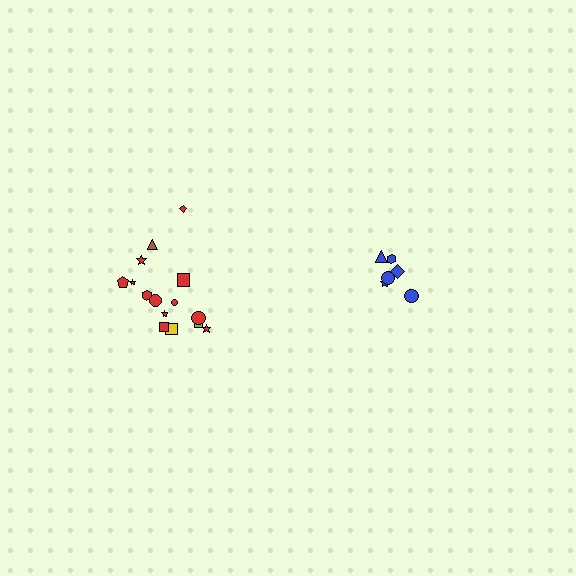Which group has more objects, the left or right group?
The left group.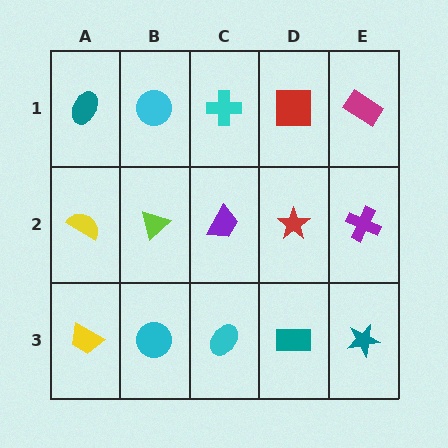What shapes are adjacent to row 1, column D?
A red star (row 2, column D), a cyan cross (row 1, column C), a magenta rectangle (row 1, column E).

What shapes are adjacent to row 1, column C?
A purple trapezoid (row 2, column C), a cyan circle (row 1, column B), a red square (row 1, column D).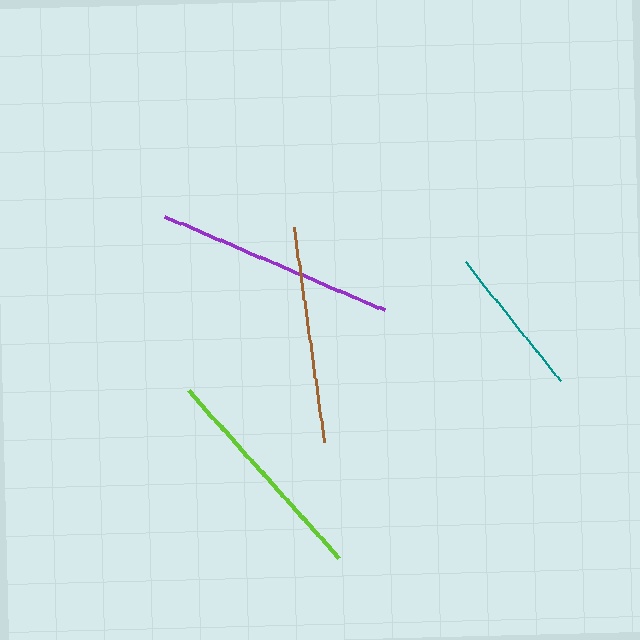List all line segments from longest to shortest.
From longest to shortest: purple, lime, brown, teal.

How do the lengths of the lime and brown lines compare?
The lime and brown lines are approximately the same length.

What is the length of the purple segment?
The purple segment is approximately 239 pixels long.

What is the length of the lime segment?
The lime segment is approximately 226 pixels long.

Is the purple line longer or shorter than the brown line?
The purple line is longer than the brown line.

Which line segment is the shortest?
The teal line is the shortest at approximately 152 pixels.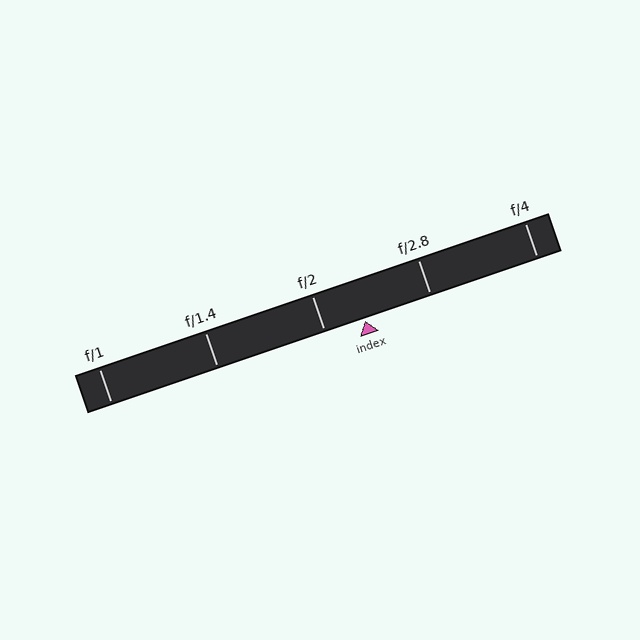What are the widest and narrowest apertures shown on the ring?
The widest aperture shown is f/1 and the narrowest is f/4.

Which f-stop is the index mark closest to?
The index mark is closest to f/2.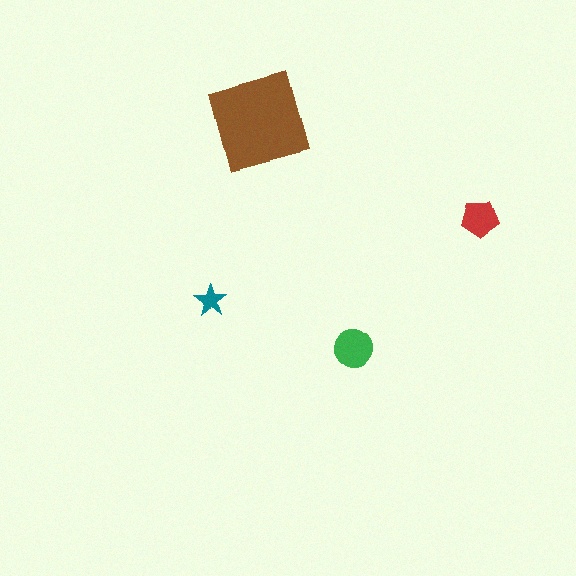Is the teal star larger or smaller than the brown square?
Smaller.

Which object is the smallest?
The teal star.